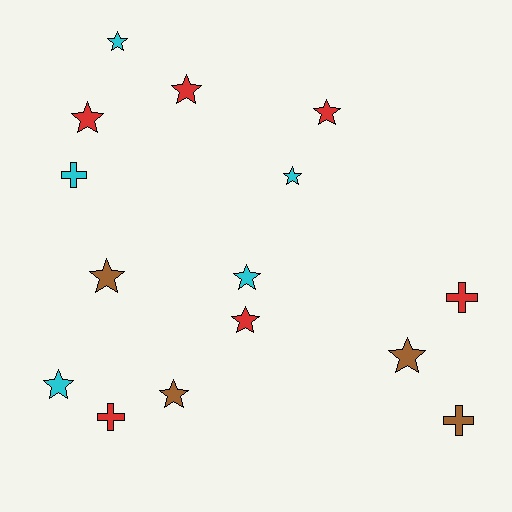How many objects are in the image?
There are 15 objects.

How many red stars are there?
There are 4 red stars.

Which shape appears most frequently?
Star, with 11 objects.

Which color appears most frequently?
Red, with 6 objects.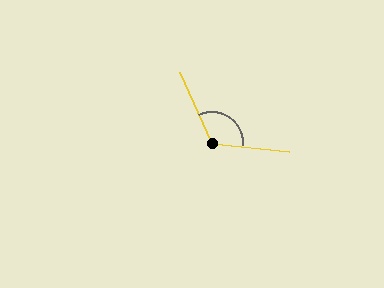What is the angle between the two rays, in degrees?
Approximately 120 degrees.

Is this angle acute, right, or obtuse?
It is obtuse.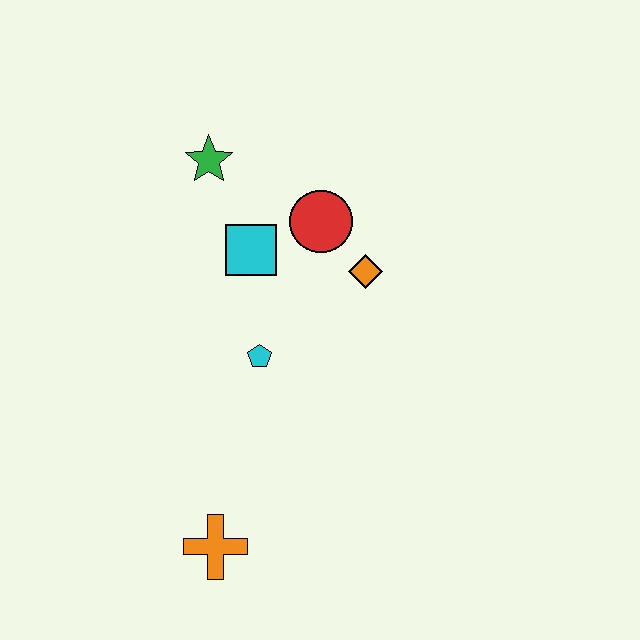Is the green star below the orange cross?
No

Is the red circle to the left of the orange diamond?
Yes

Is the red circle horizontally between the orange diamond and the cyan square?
Yes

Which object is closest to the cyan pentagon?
The cyan square is closest to the cyan pentagon.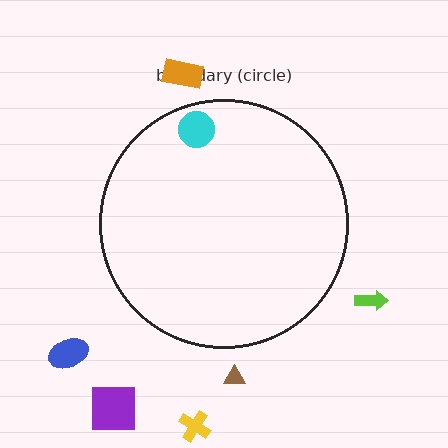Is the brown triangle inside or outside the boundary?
Outside.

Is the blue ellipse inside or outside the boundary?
Outside.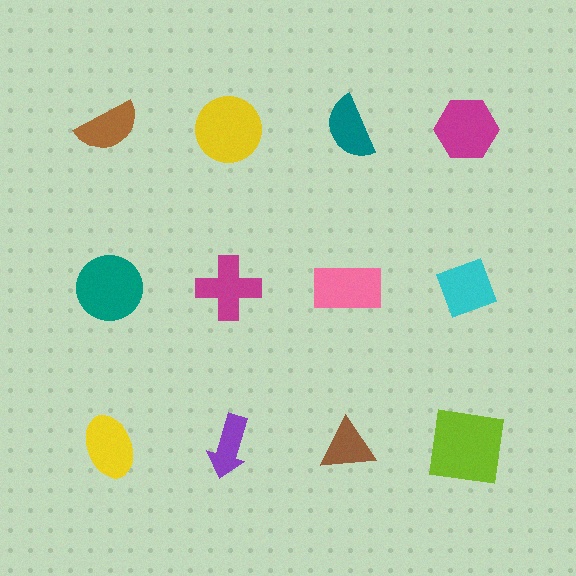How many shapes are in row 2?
4 shapes.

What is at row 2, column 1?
A teal circle.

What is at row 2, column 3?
A pink rectangle.